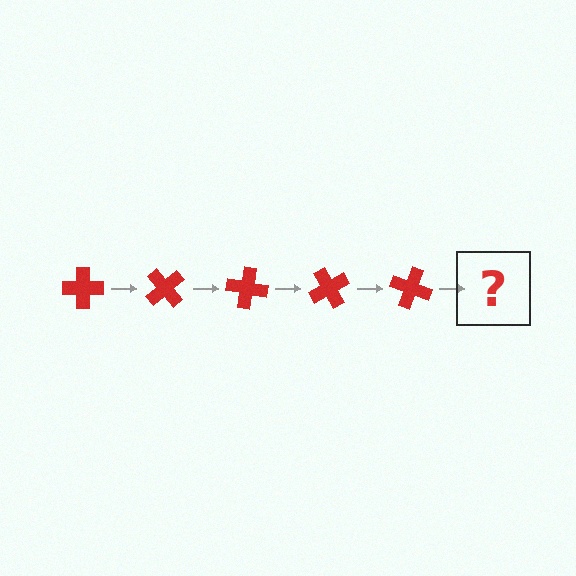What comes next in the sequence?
The next element should be a red cross rotated 250 degrees.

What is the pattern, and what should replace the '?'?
The pattern is that the cross rotates 50 degrees each step. The '?' should be a red cross rotated 250 degrees.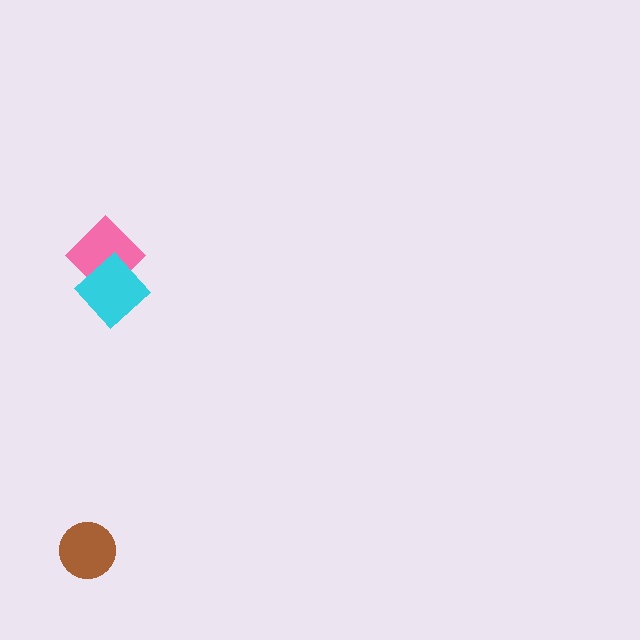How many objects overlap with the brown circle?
0 objects overlap with the brown circle.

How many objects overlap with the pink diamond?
1 object overlaps with the pink diamond.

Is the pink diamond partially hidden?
Yes, it is partially covered by another shape.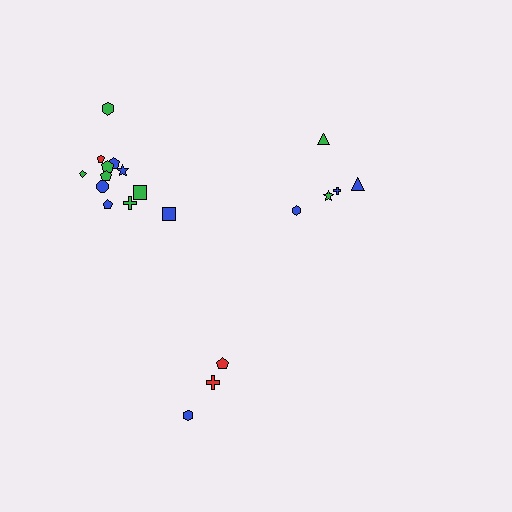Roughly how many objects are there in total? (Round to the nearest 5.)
Roughly 20 objects in total.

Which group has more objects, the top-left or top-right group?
The top-left group.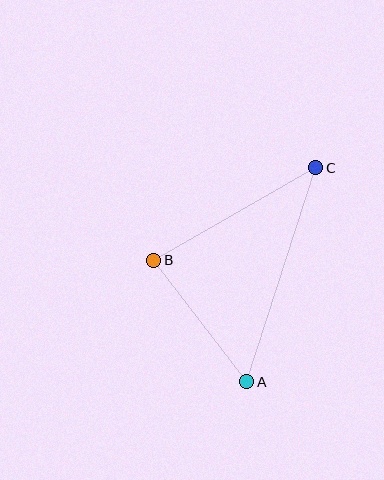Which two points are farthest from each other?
Points A and C are farthest from each other.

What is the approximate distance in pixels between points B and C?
The distance between B and C is approximately 187 pixels.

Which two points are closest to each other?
Points A and B are closest to each other.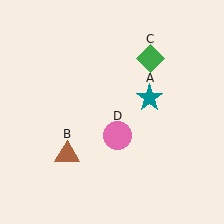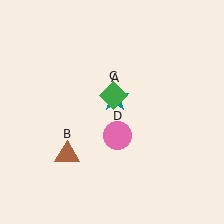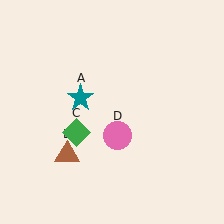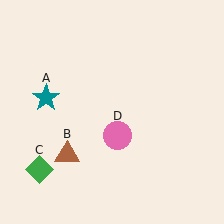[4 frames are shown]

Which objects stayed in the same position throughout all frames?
Brown triangle (object B) and pink circle (object D) remained stationary.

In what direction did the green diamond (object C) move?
The green diamond (object C) moved down and to the left.